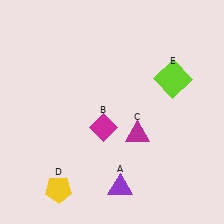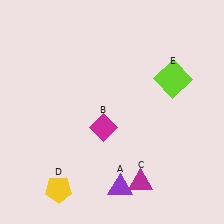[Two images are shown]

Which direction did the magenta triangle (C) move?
The magenta triangle (C) moved down.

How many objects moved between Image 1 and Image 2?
1 object moved between the two images.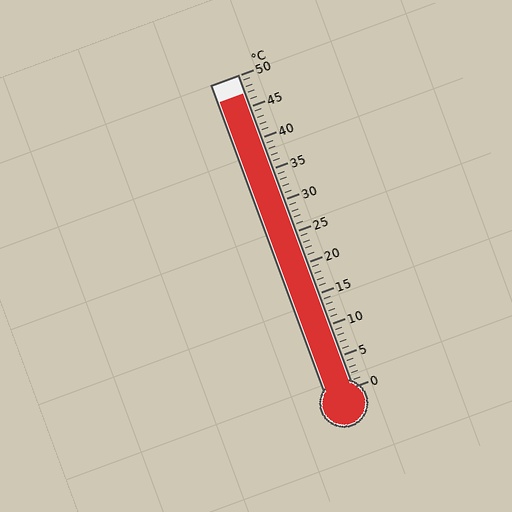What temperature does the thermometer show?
The thermometer shows approximately 47°C.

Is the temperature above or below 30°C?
The temperature is above 30°C.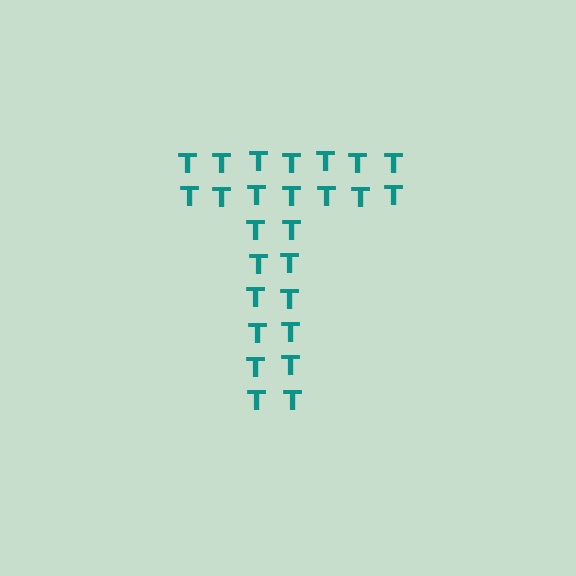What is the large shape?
The large shape is the letter T.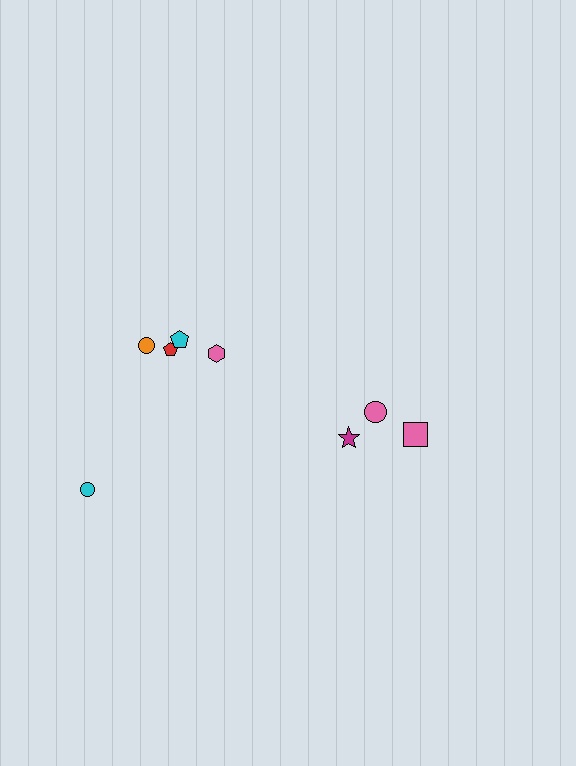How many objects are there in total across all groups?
There are 8 objects.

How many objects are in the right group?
There are 3 objects.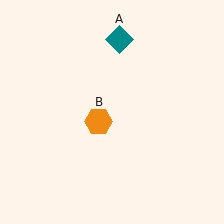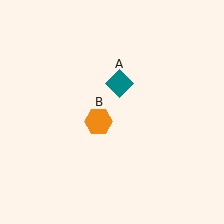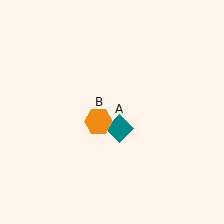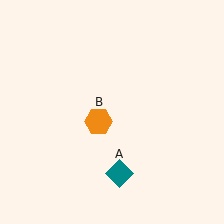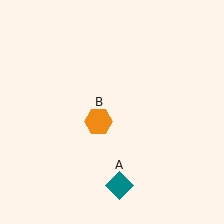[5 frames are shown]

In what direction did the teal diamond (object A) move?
The teal diamond (object A) moved down.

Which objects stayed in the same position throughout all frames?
Orange hexagon (object B) remained stationary.